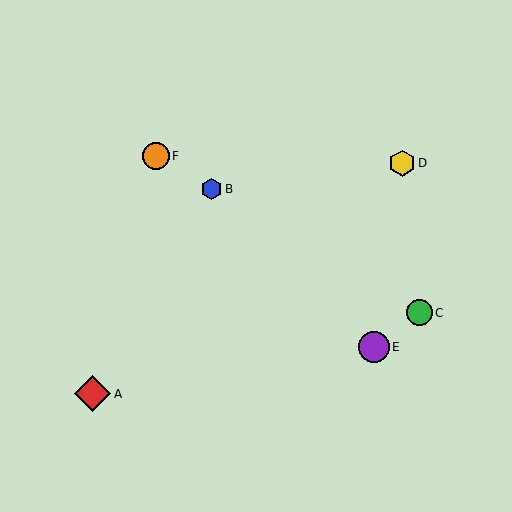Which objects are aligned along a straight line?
Objects B, C, F are aligned along a straight line.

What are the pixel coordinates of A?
Object A is at (93, 394).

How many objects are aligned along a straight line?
3 objects (B, C, F) are aligned along a straight line.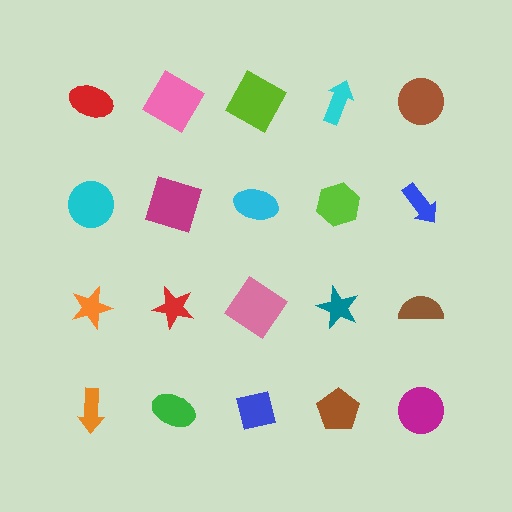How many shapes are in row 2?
5 shapes.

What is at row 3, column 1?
An orange star.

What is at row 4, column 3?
A blue square.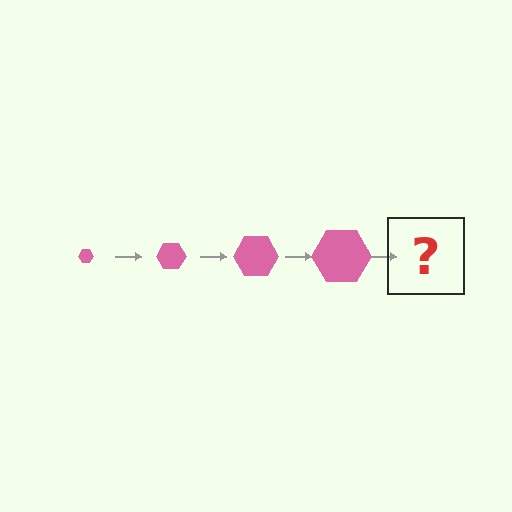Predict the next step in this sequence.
The next step is a pink hexagon, larger than the previous one.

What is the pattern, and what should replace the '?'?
The pattern is that the hexagon gets progressively larger each step. The '?' should be a pink hexagon, larger than the previous one.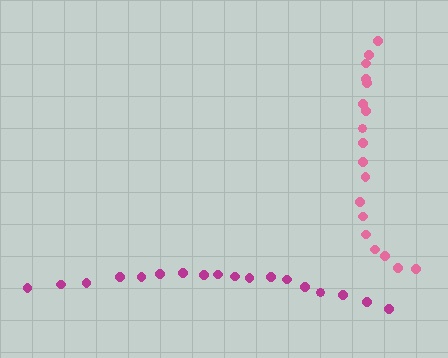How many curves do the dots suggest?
There are 2 distinct paths.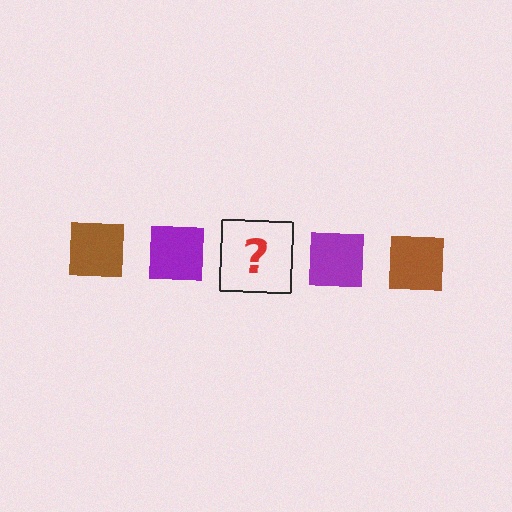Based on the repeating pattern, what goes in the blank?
The blank should be a brown square.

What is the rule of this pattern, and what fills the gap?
The rule is that the pattern cycles through brown, purple squares. The gap should be filled with a brown square.